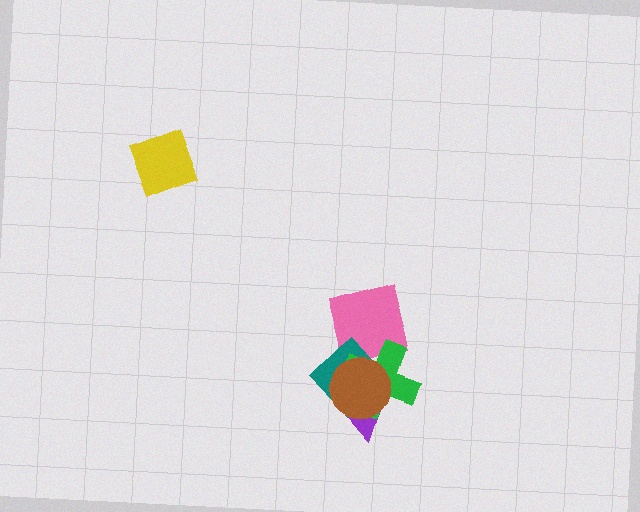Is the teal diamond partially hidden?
Yes, it is partially covered by another shape.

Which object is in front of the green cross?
The brown circle is in front of the green cross.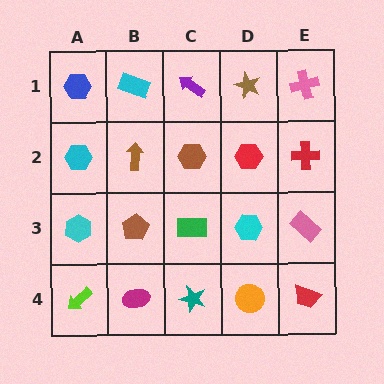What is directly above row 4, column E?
A pink rectangle.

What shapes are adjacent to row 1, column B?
A brown arrow (row 2, column B), a blue hexagon (row 1, column A), a purple arrow (row 1, column C).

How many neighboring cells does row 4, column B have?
3.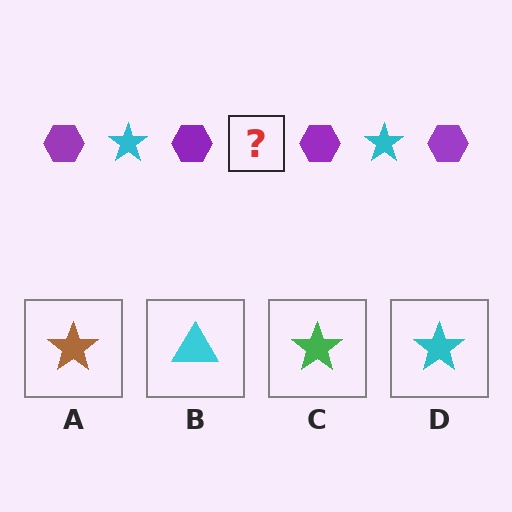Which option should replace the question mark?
Option D.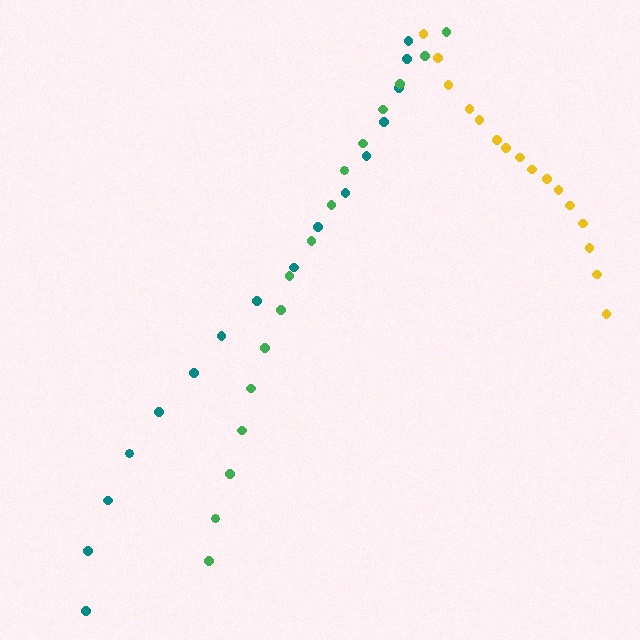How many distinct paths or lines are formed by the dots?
There are 3 distinct paths.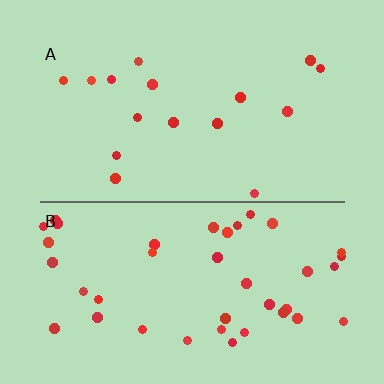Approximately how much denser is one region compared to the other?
Approximately 2.5× — region B over region A.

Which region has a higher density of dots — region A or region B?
B (the bottom).